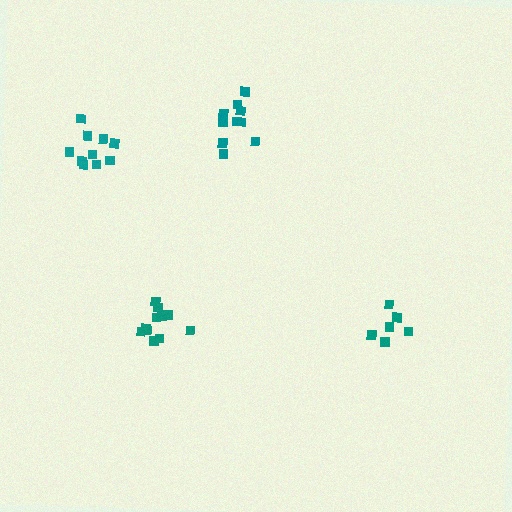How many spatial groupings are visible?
There are 4 spatial groupings.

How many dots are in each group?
Group 1: 11 dots, Group 2: 10 dots, Group 3: 10 dots, Group 4: 6 dots (37 total).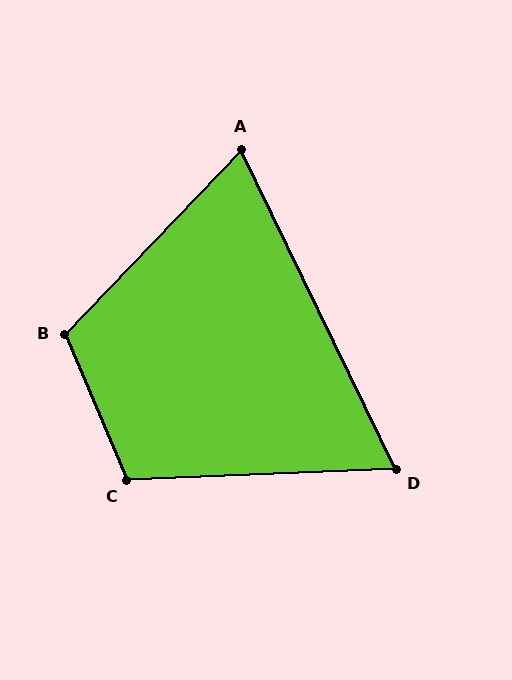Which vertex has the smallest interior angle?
D, at approximately 67 degrees.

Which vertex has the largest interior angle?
B, at approximately 113 degrees.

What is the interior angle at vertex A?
Approximately 69 degrees (acute).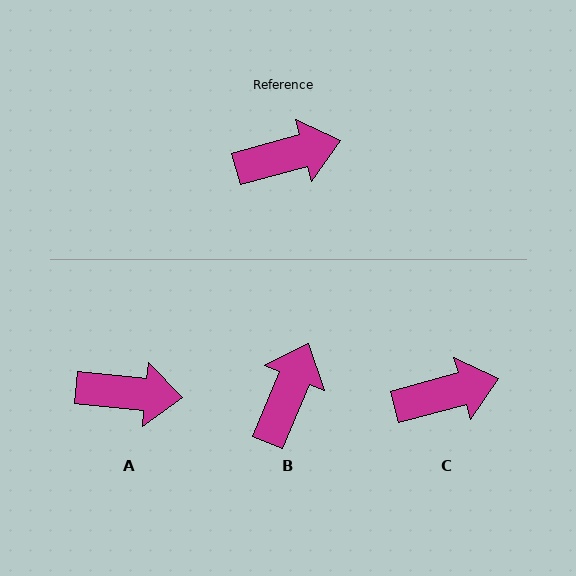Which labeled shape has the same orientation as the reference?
C.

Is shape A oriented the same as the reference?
No, it is off by about 20 degrees.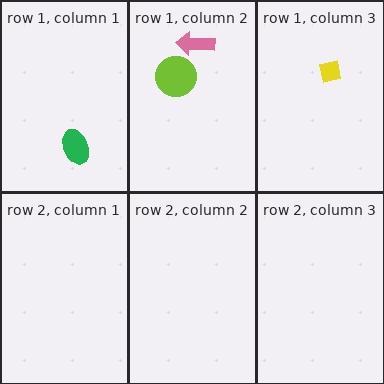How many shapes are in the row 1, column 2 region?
2.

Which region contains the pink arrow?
The row 1, column 2 region.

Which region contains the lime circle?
The row 1, column 2 region.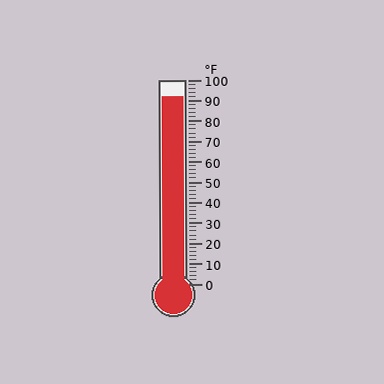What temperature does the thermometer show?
The thermometer shows approximately 92°F.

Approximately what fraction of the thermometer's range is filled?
The thermometer is filled to approximately 90% of its range.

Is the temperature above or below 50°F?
The temperature is above 50°F.